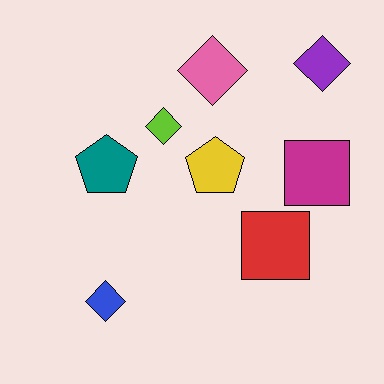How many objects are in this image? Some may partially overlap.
There are 8 objects.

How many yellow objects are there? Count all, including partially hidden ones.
There is 1 yellow object.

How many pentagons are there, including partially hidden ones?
There are 2 pentagons.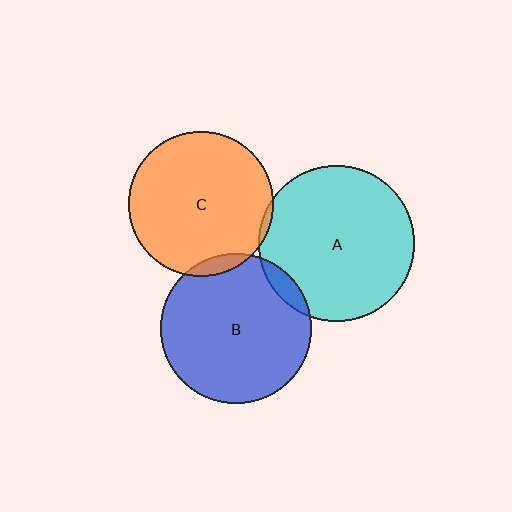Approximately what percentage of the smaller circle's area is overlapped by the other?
Approximately 5%.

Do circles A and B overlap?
Yes.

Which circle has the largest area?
Circle A (cyan).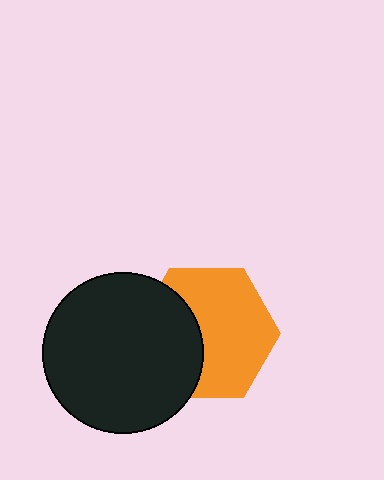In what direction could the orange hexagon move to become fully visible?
The orange hexagon could move right. That would shift it out from behind the black circle entirely.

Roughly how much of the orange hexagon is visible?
About half of it is visible (roughly 63%).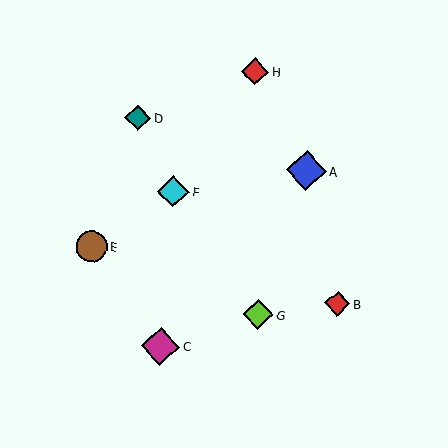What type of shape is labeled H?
Shape H is a red diamond.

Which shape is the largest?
The blue diamond (labeled A) is the largest.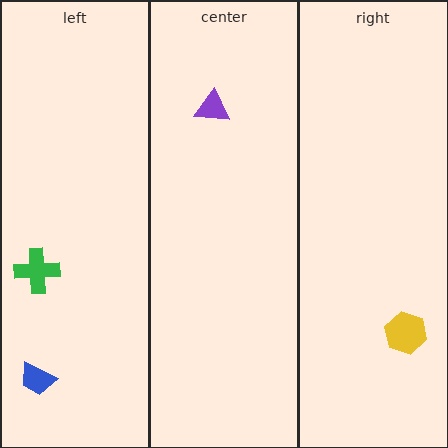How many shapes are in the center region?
1.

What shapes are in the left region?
The blue trapezoid, the green cross.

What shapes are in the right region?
The yellow hexagon.